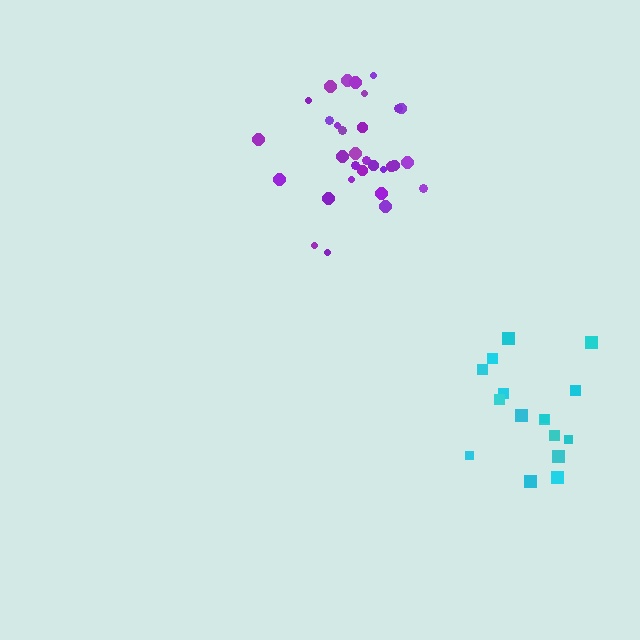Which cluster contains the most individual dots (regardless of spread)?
Purple (32).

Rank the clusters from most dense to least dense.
purple, cyan.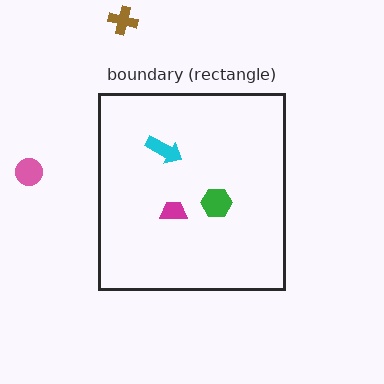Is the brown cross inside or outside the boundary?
Outside.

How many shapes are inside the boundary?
3 inside, 2 outside.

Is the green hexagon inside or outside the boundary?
Inside.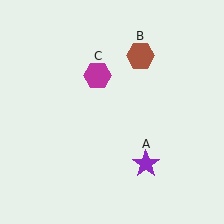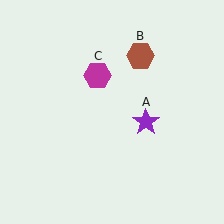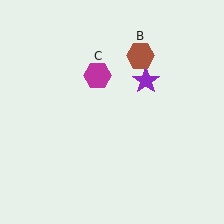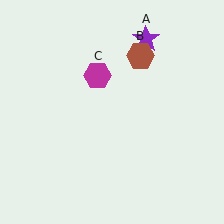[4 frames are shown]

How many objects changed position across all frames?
1 object changed position: purple star (object A).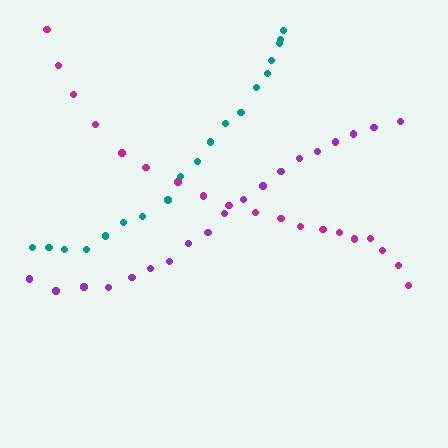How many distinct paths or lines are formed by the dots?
There are 3 distinct paths.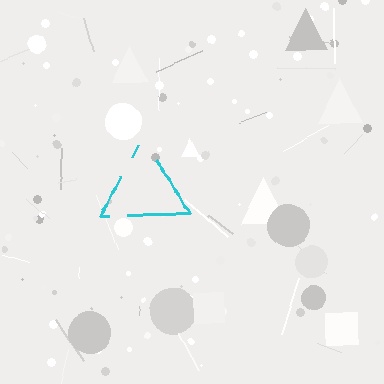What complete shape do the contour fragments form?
The contour fragments form a triangle.